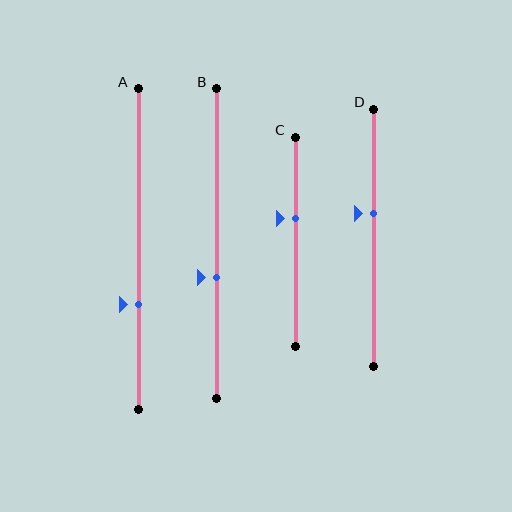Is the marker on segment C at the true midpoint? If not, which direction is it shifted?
No, the marker on segment C is shifted upward by about 11% of the segment length.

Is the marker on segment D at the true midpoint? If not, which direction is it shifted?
No, the marker on segment D is shifted upward by about 9% of the segment length.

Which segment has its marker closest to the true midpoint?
Segment D has its marker closest to the true midpoint.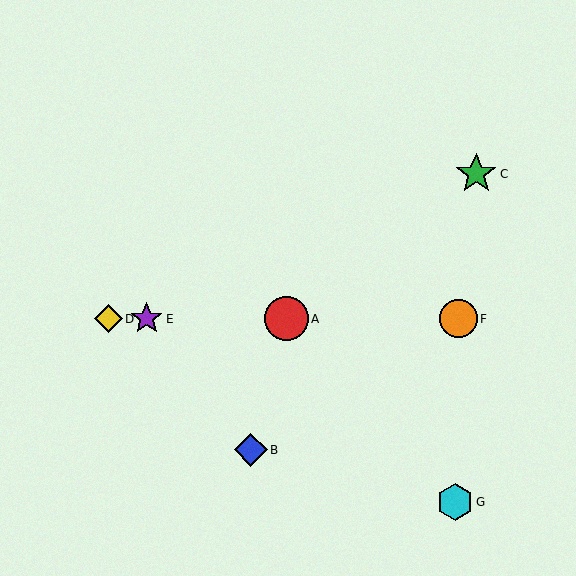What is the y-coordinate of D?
Object D is at y≈319.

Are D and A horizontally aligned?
Yes, both are at y≈319.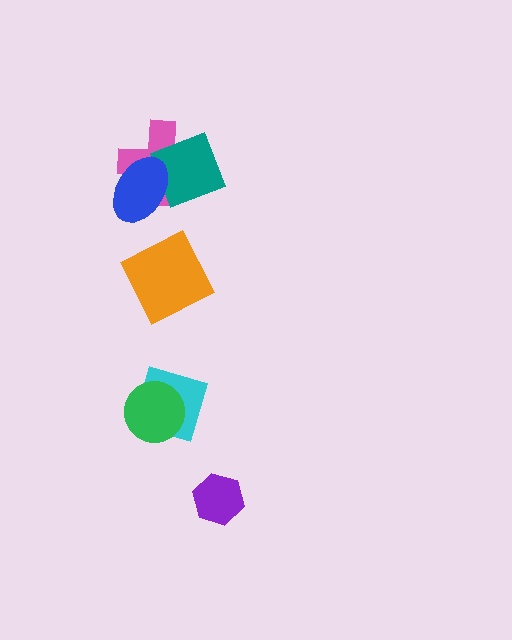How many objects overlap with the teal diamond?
2 objects overlap with the teal diamond.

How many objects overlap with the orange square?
0 objects overlap with the orange square.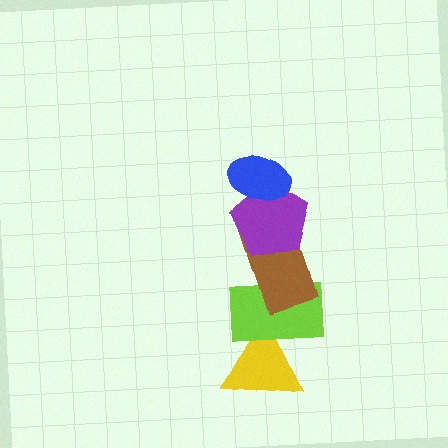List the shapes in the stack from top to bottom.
From top to bottom: the blue ellipse, the purple pentagon, the brown rectangle, the lime rectangle, the yellow triangle.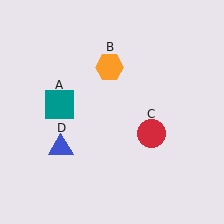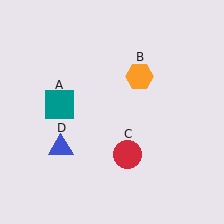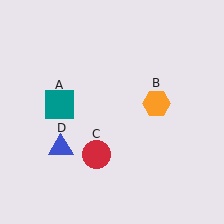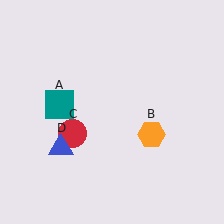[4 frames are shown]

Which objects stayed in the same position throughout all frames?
Teal square (object A) and blue triangle (object D) remained stationary.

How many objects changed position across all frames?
2 objects changed position: orange hexagon (object B), red circle (object C).